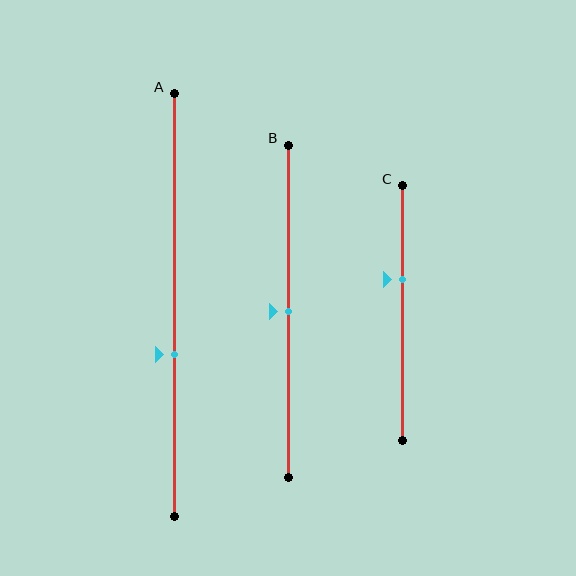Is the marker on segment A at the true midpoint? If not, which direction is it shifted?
No, the marker on segment A is shifted downward by about 12% of the segment length.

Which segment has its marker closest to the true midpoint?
Segment B has its marker closest to the true midpoint.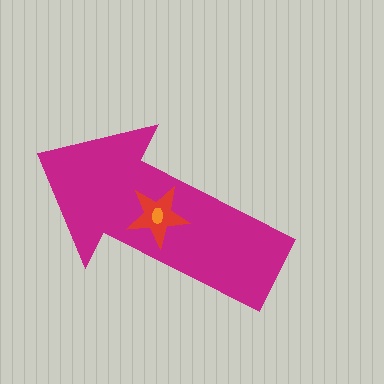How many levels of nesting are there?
3.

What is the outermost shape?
The magenta arrow.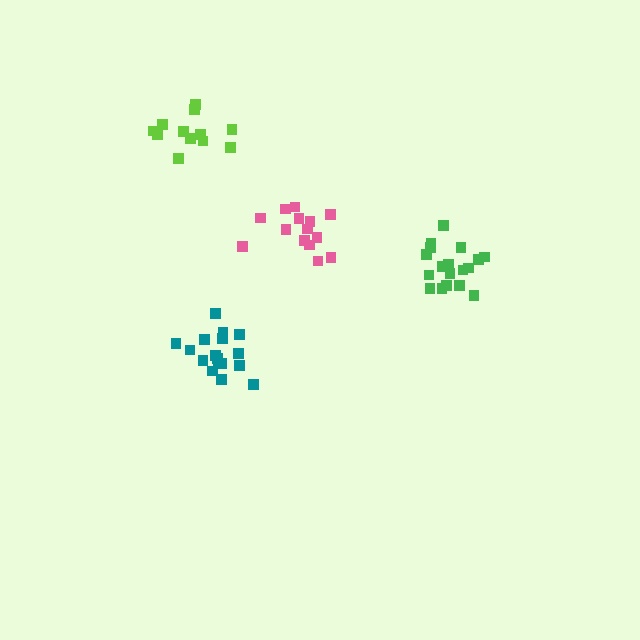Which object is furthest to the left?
The lime cluster is leftmost.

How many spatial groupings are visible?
There are 4 spatial groupings.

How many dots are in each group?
Group 1: 18 dots, Group 2: 17 dots, Group 3: 14 dots, Group 4: 12 dots (61 total).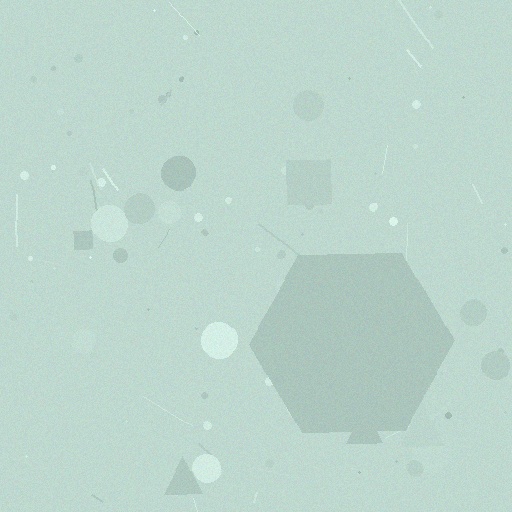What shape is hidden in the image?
A hexagon is hidden in the image.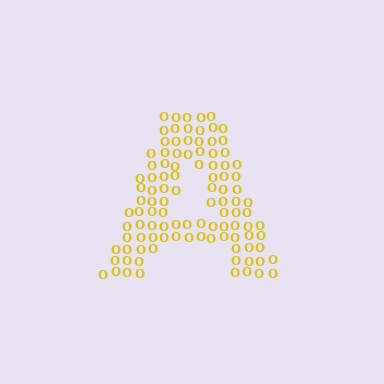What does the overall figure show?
The overall figure shows the letter A.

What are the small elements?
The small elements are letter O's.